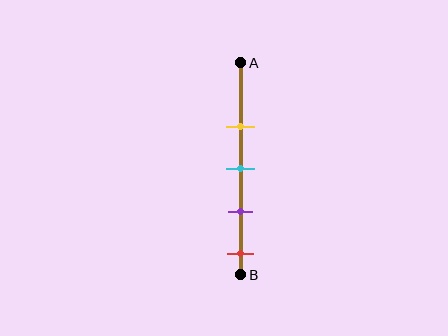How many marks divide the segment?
There are 4 marks dividing the segment.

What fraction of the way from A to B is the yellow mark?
The yellow mark is approximately 30% (0.3) of the way from A to B.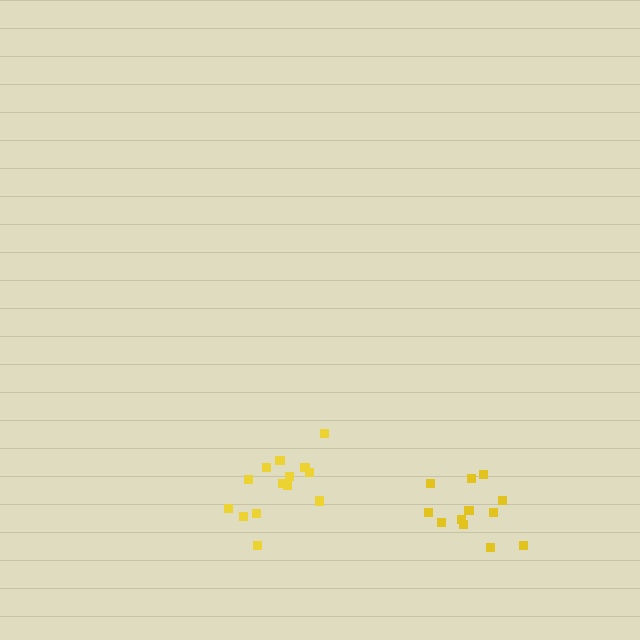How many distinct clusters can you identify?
There are 2 distinct clusters.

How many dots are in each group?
Group 1: 14 dots, Group 2: 12 dots (26 total).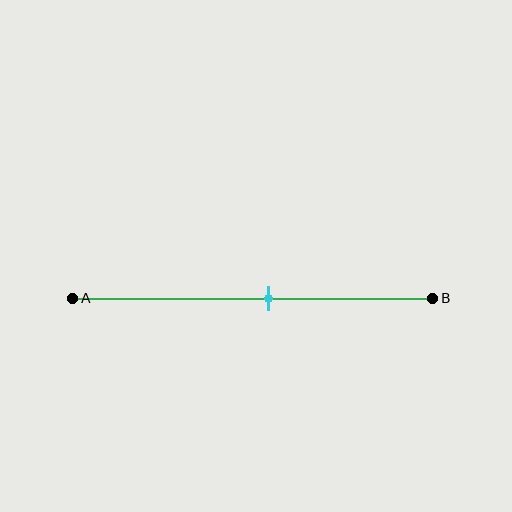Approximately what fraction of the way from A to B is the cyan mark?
The cyan mark is approximately 55% of the way from A to B.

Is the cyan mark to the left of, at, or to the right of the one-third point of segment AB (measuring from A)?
The cyan mark is to the right of the one-third point of segment AB.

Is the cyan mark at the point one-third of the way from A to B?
No, the mark is at about 55% from A, not at the 33% one-third point.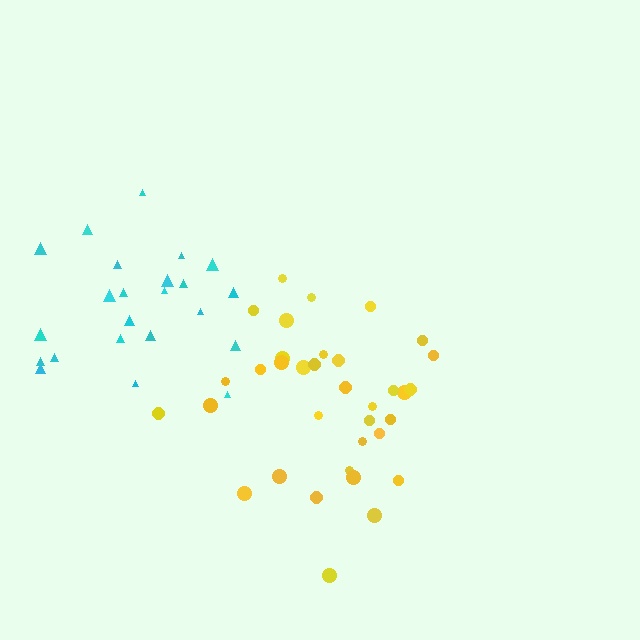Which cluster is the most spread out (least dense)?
Cyan.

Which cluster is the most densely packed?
Yellow.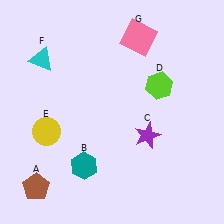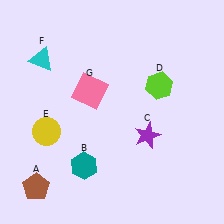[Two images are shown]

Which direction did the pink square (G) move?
The pink square (G) moved down.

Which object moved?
The pink square (G) moved down.